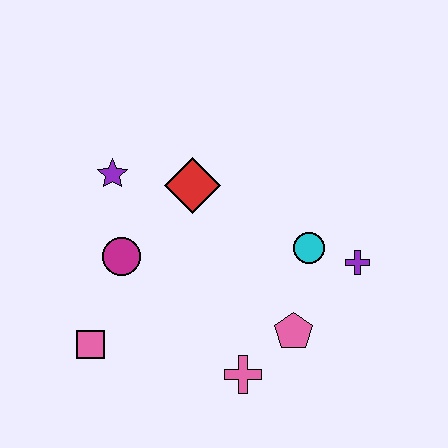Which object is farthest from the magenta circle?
The purple cross is farthest from the magenta circle.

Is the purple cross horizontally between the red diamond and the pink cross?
No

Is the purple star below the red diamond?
No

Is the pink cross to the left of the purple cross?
Yes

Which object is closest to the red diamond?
The purple star is closest to the red diamond.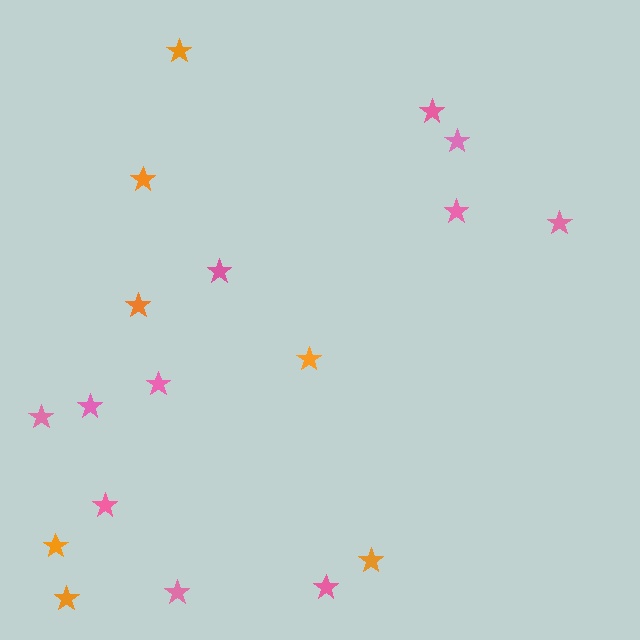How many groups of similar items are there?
There are 2 groups: one group of pink stars (11) and one group of orange stars (7).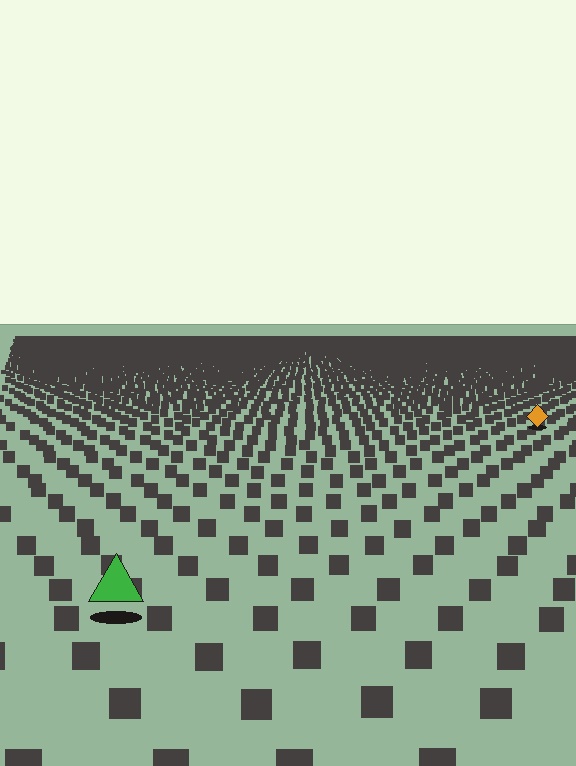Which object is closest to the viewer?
The green triangle is closest. The texture marks near it are larger and more spread out.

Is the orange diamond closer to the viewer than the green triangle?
No. The green triangle is closer — you can tell from the texture gradient: the ground texture is coarser near it.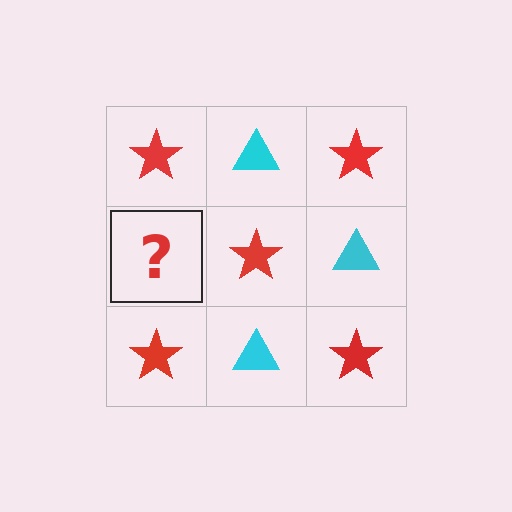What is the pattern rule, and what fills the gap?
The rule is that it alternates red star and cyan triangle in a checkerboard pattern. The gap should be filled with a cyan triangle.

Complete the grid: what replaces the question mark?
The question mark should be replaced with a cyan triangle.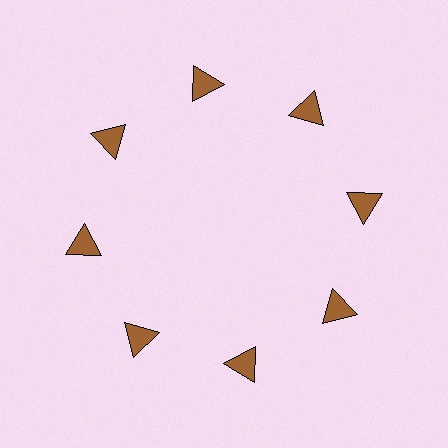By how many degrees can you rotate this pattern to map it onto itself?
The pattern maps onto itself every 45 degrees of rotation.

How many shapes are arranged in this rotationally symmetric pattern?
There are 8 shapes, arranged in 8 groups of 1.